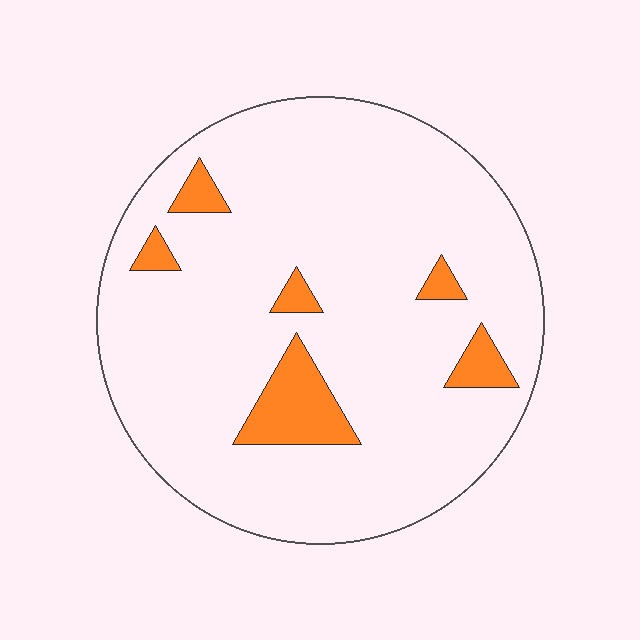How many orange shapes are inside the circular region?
6.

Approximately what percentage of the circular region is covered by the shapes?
Approximately 10%.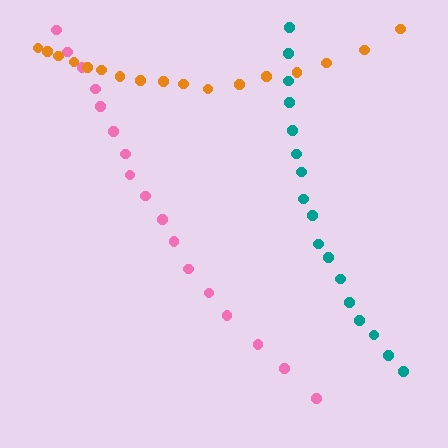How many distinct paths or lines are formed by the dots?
There are 3 distinct paths.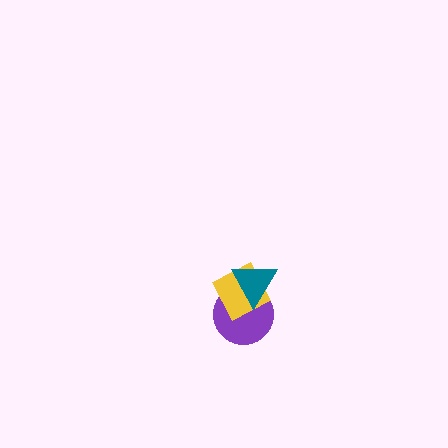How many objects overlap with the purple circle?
2 objects overlap with the purple circle.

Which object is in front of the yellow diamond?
The teal triangle is in front of the yellow diamond.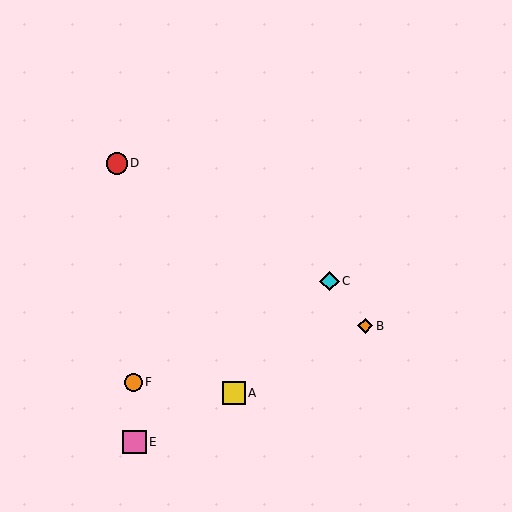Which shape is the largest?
The pink square (labeled E) is the largest.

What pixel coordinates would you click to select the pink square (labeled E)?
Click at (134, 442) to select the pink square E.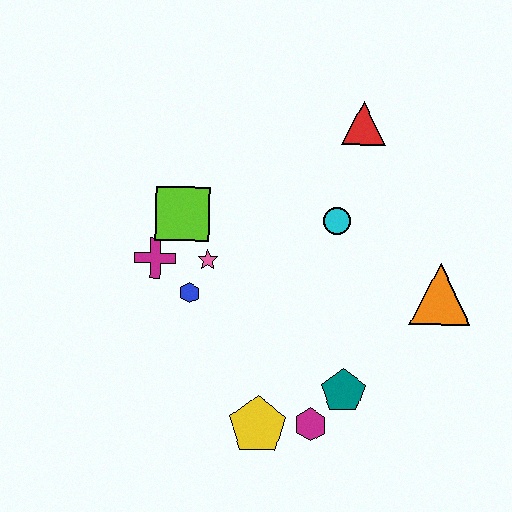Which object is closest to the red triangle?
The cyan circle is closest to the red triangle.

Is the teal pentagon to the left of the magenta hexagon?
No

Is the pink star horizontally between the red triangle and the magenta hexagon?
No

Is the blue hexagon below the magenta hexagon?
No